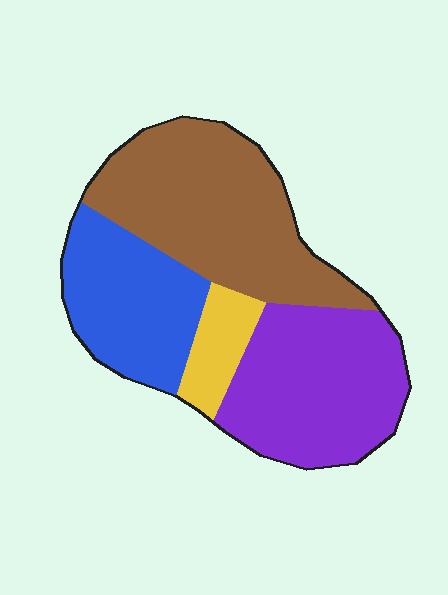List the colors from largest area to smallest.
From largest to smallest: brown, purple, blue, yellow.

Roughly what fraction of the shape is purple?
Purple takes up about one third (1/3) of the shape.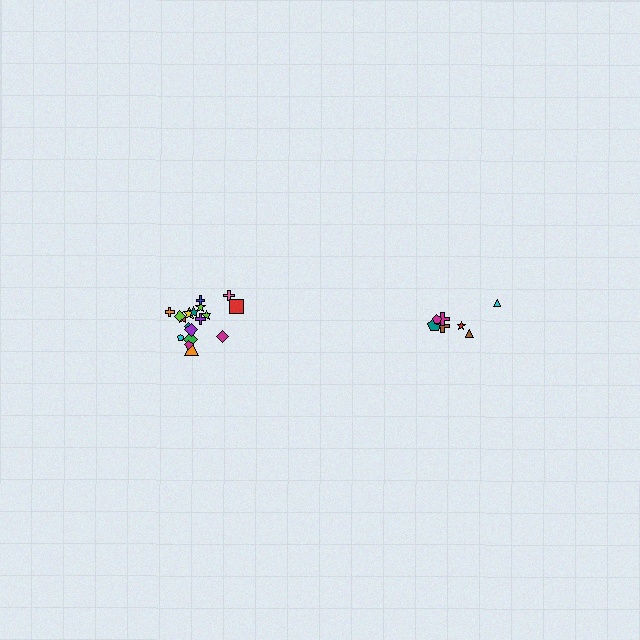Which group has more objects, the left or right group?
The left group.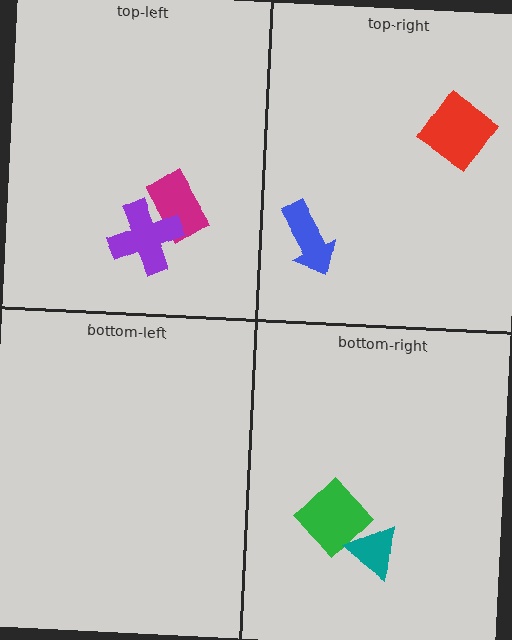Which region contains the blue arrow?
The top-right region.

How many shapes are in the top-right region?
2.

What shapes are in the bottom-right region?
The green diamond, the teal triangle.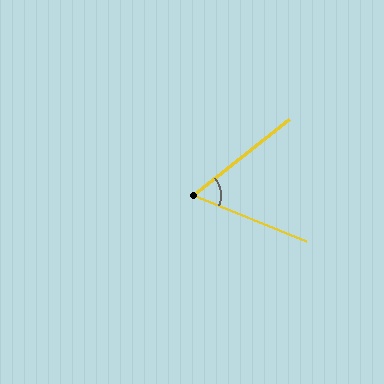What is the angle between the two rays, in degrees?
Approximately 61 degrees.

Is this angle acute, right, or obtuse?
It is acute.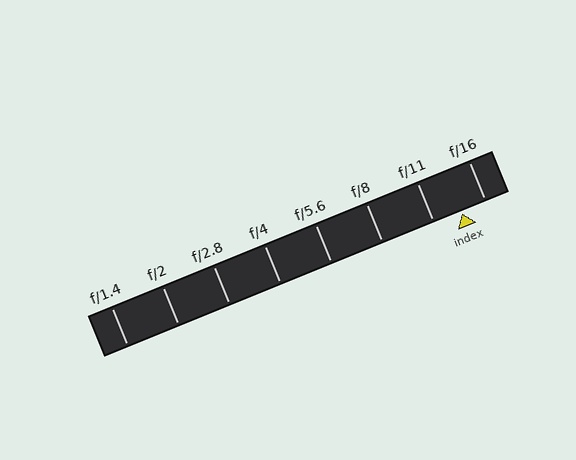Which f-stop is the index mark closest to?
The index mark is closest to f/16.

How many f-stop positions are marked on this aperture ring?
There are 8 f-stop positions marked.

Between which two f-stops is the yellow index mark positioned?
The index mark is between f/11 and f/16.